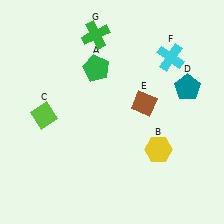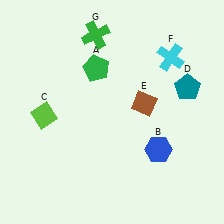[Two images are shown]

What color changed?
The hexagon (B) changed from yellow in Image 1 to blue in Image 2.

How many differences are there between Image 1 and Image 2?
There is 1 difference between the two images.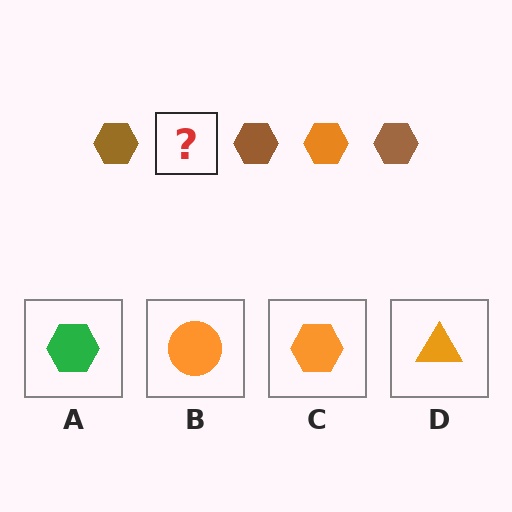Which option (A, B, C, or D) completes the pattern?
C.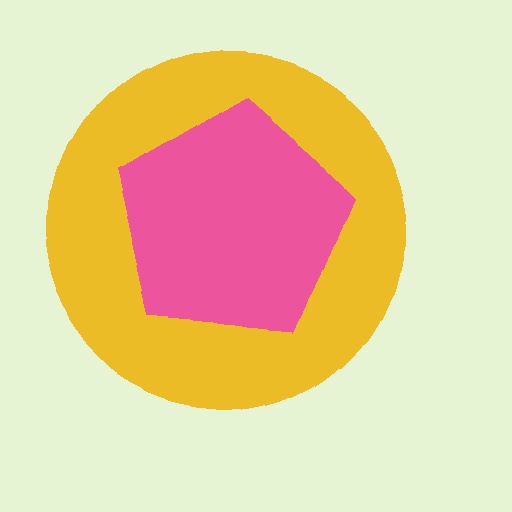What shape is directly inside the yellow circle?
The pink pentagon.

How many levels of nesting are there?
2.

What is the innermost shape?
The pink pentagon.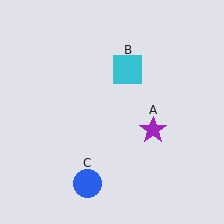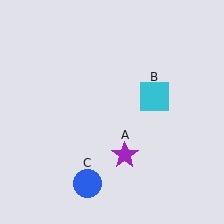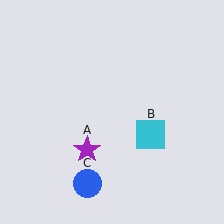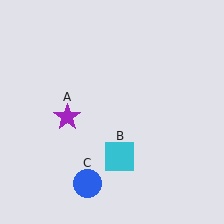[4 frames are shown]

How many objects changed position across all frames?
2 objects changed position: purple star (object A), cyan square (object B).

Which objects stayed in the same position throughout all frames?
Blue circle (object C) remained stationary.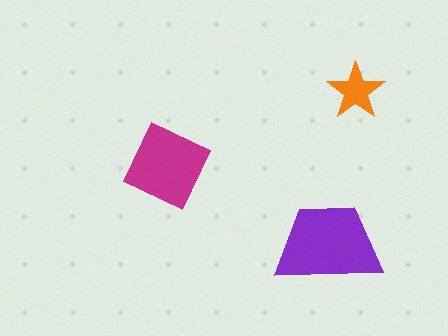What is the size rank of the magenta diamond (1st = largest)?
2nd.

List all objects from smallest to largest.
The orange star, the magenta diamond, the purple trapezoid.